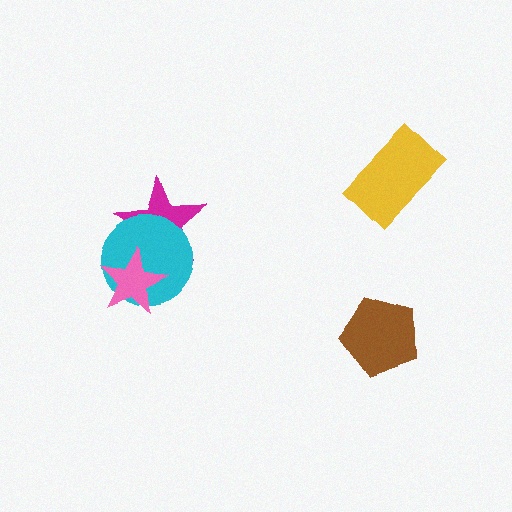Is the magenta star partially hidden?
Yes, it is partially covered by another shape.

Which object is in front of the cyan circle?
The pink star is in front of the cyan circle.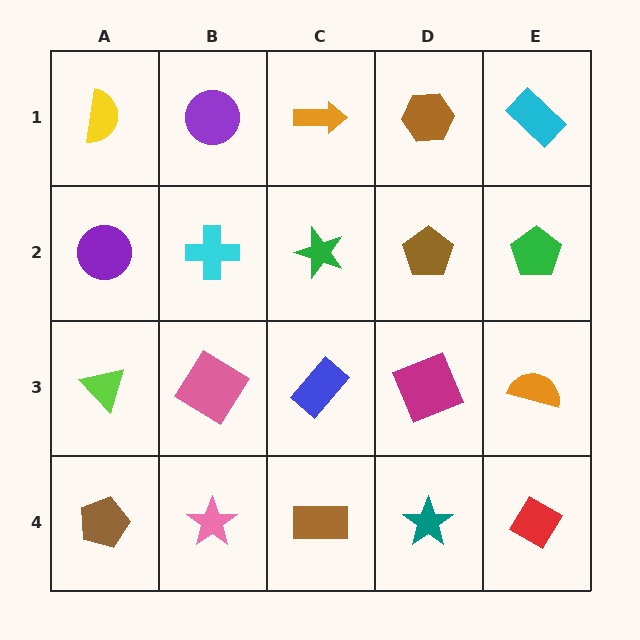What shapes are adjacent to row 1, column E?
A green pentagon (row 2, column E), a brown hexagon (row 1, column D).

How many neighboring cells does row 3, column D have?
4.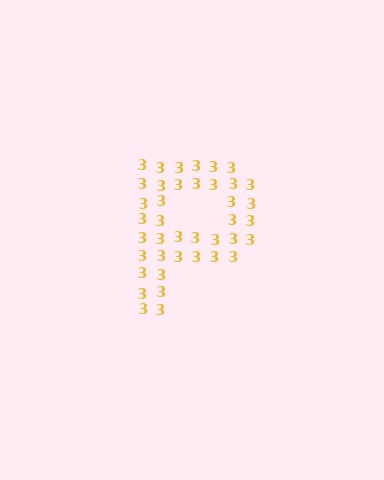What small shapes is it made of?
It is made of small digit 3's.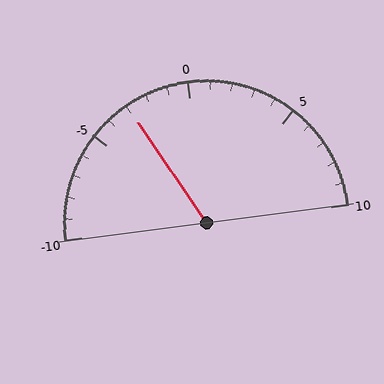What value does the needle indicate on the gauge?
The needle indicates approximately -3.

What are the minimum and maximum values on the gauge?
The gauge ranges from -10 to 10.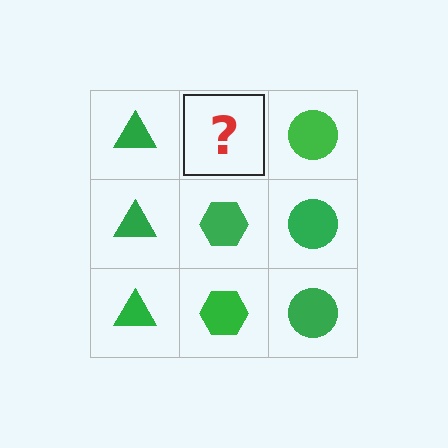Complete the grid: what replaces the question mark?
The question mark should be replaced with a green hexagon.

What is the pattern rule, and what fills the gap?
The rule is that each column has a consistent shape. The gap should be filled with a green hexagon.